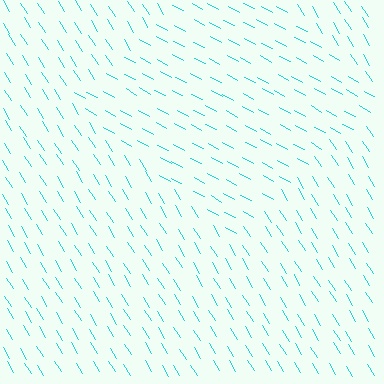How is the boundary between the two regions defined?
The boundary is defined purely by a change in line orientation (approximately 30 degrees difference). All lines are the same color and thickness.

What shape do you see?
I see a diamond.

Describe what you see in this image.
The image is filled with small cyan line segments. A diamond region in the image has lines oriented differently from the surrounding lines, creating a visible texture boundary.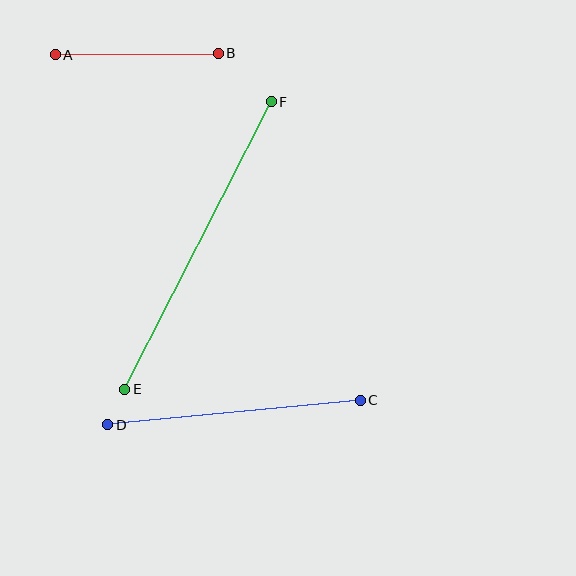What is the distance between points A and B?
The distance is approximately 163 pixels.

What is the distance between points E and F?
The distance is approximately 323 pixels.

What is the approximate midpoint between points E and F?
The midpoint is at approximately (198, 246) pixels.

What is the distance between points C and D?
The distance is approximately 254 pixels.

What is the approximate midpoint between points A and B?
The midpoint is at approximately (137, 54) pixels.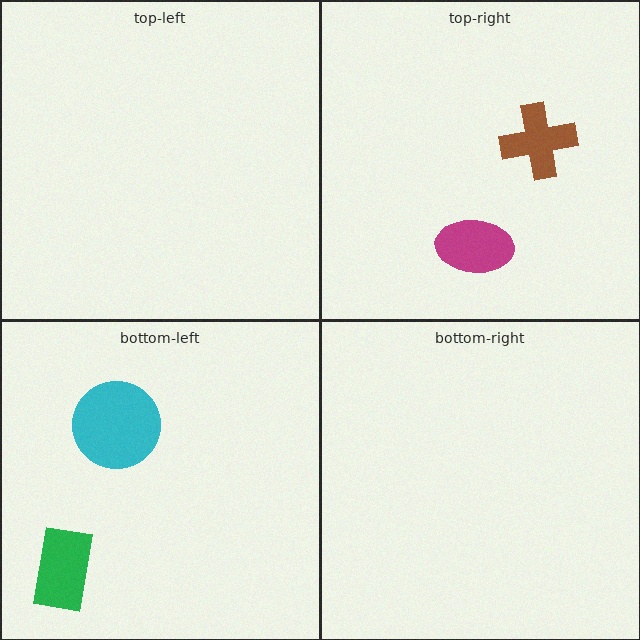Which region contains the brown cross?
The top-right region.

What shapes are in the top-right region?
The brown cross, the magenta ellipse.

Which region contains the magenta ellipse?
The top-right region.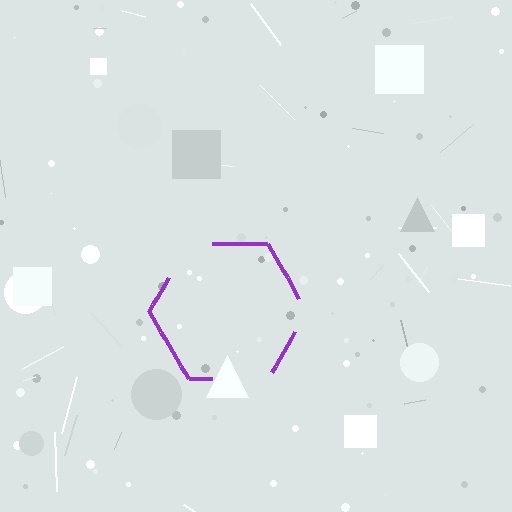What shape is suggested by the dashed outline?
The dashed outline suggests a hexagon.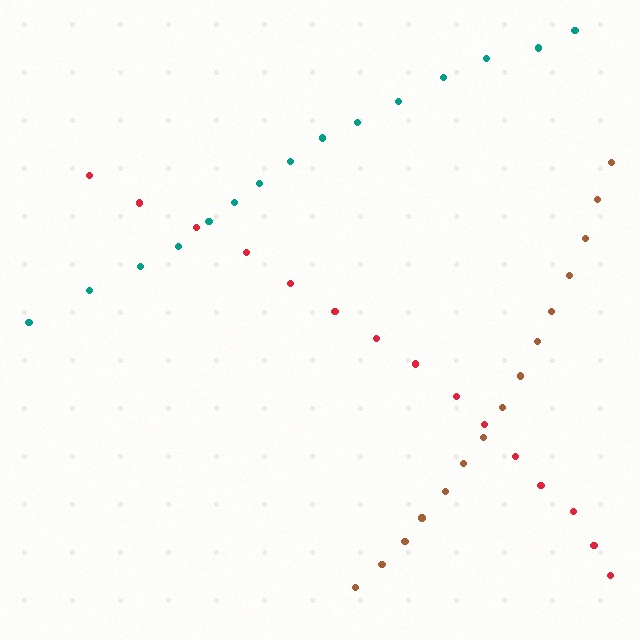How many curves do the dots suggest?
There are 3 distinct paths.